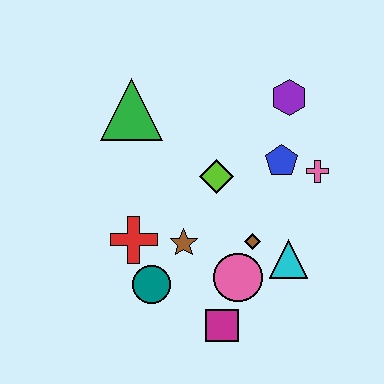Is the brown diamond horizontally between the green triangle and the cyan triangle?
Yes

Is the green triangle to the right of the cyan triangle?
No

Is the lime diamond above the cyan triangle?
Yes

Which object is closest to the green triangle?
The lime diamond is closest to the green triangle.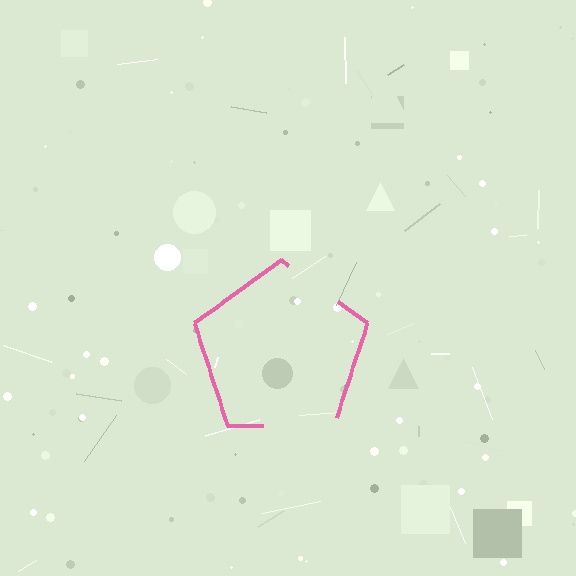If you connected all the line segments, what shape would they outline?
They would outline a pentagon.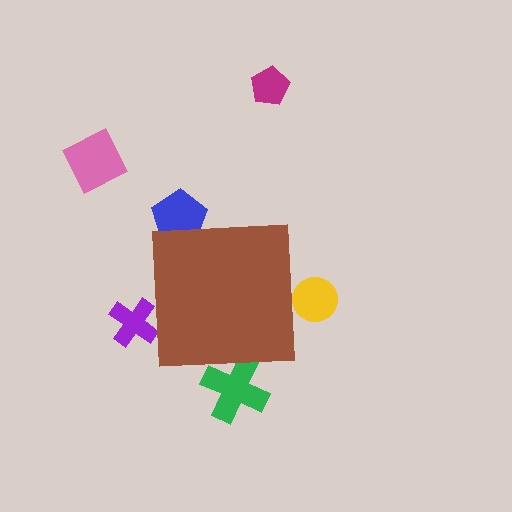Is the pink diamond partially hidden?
No, the pink diamond is fully visible.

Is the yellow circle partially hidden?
Yes, the yellow circle is partially hidden behind the brown square.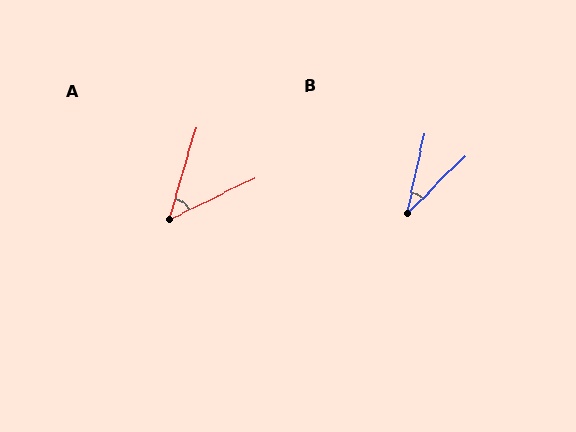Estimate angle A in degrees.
Approximately 47 degrees.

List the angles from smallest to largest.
B (32°), A (47°).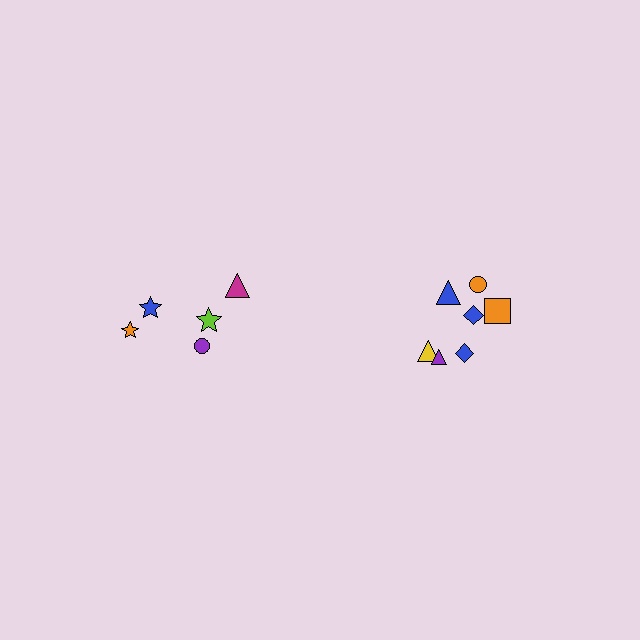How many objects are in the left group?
There are 5 objects.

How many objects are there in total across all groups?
There are 12 objects.